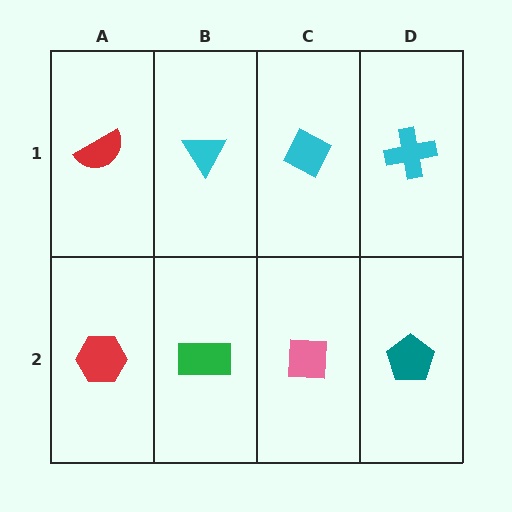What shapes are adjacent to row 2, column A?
A red semicircle (row 1, column A), a green rectangle (row 2, column B).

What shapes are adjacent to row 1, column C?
A pink square (row 2, column C), a cyan triangle (row 1, column B), a cyan cross (row 1, column D).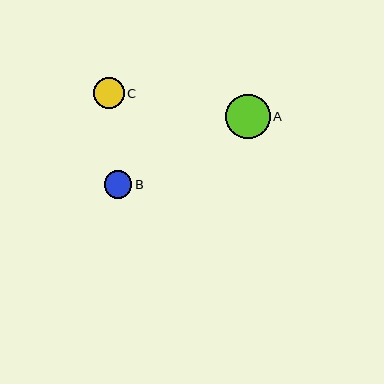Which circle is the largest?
Circle A is the largest with a size of approximately 45 pixels.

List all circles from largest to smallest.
From largest to smallest: A, C, B.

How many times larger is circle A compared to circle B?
Circle A is approximately 1.6 times the size of circle B.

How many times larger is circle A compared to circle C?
Circle A is approximately 1.5 times the size of circle C.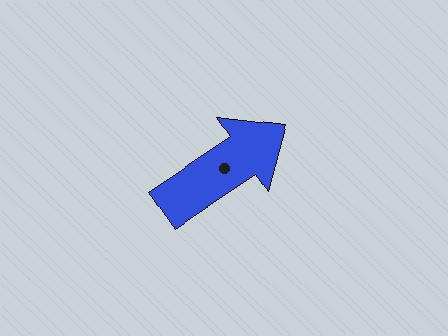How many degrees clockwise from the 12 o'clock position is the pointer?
Approximately 56 degrees.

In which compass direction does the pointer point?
Northeast.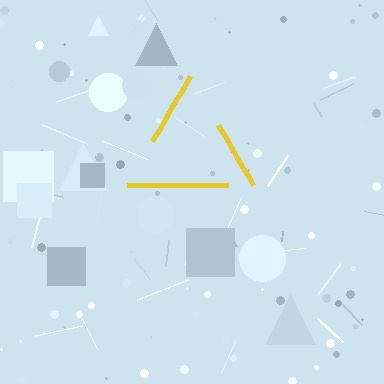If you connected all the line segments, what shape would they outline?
They would outline a triangle.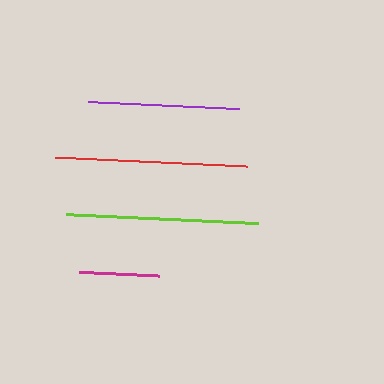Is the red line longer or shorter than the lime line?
The lime line is longer than the red line.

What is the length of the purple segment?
The purple segment is approximately 150 pixels long.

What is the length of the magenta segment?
The magenta segment is approximately 80 pixels long.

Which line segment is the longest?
The lime line is the longest at approximately 192 pixels.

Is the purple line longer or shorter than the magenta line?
The purple line is longer than the magenta line.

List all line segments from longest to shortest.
From longest to shortest: lime, red, purple, magenta.